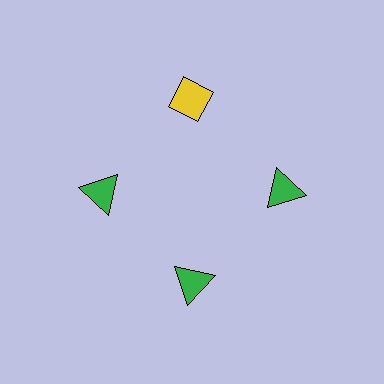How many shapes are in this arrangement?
There are 4 shapes arranged in a ring pattern.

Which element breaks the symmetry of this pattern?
The yellow diamond at roughly the 12 o'clock position breaks the symmetry. All other shapes are green triangles.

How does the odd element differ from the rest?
It differs in both color (yellow instead of green) and shape (diamond instead of triangle).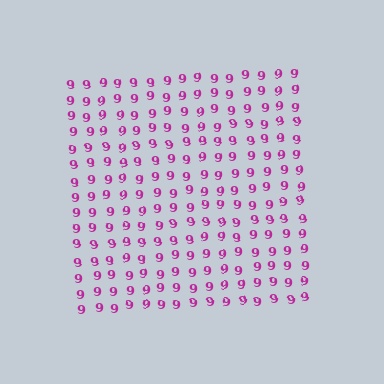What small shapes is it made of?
It is made of small digit 9's.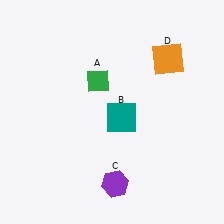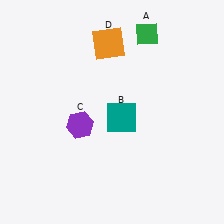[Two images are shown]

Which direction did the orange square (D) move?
The orange square (D) moved left.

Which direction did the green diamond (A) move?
The green diamond (A) moved right.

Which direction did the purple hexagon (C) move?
The purple hexagon (C) moved up.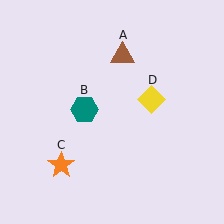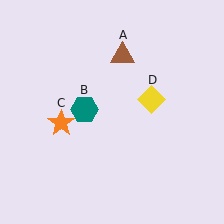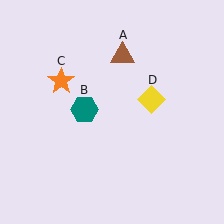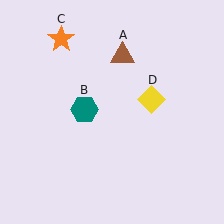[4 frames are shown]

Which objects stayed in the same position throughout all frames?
Brown triangle (object A) and teal hexagon (object B) and yellow diamond (object D) remained stationary.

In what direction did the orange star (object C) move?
The orange star (object C) moved up.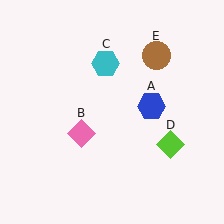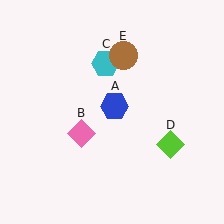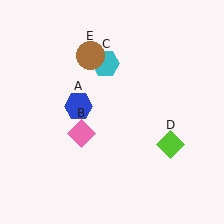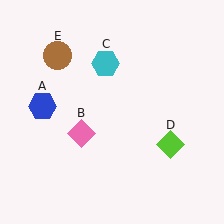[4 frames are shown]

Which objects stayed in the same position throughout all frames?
Pink diamond (object B) and cyan hexagon (object C) and lime diamond (object D) remained stationary.